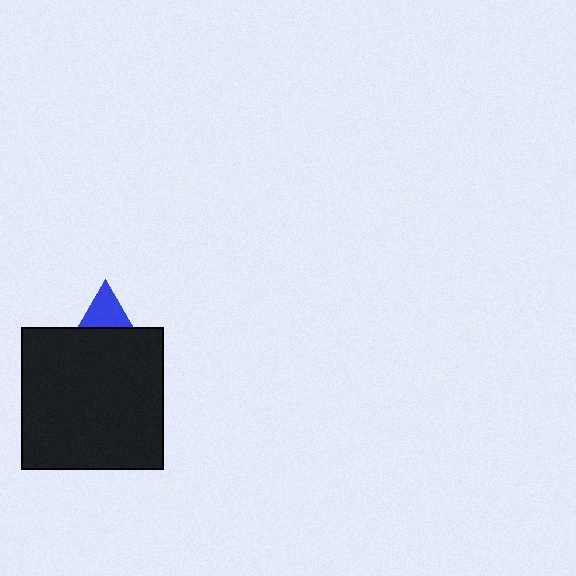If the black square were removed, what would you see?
You would see the complete blue triangle.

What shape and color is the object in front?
The object in front is a black square.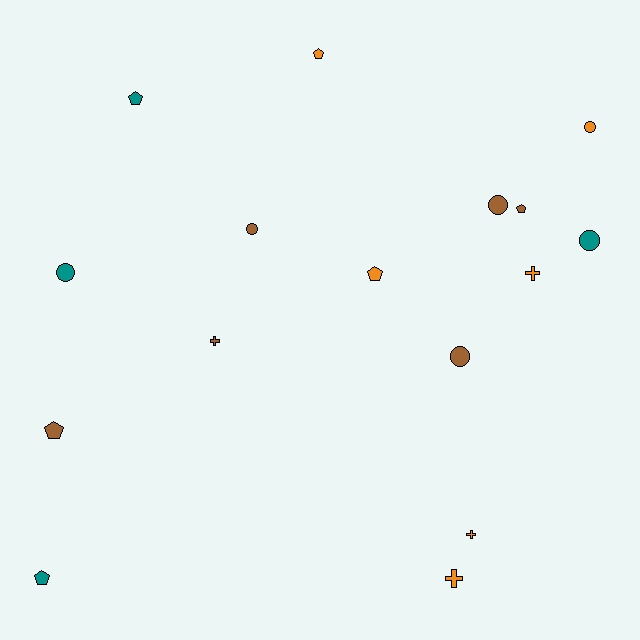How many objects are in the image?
There are 16 objects.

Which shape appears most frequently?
Circle, with 6 objects.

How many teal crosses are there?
There are no teal crosses.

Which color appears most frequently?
Orange, with 6 objects.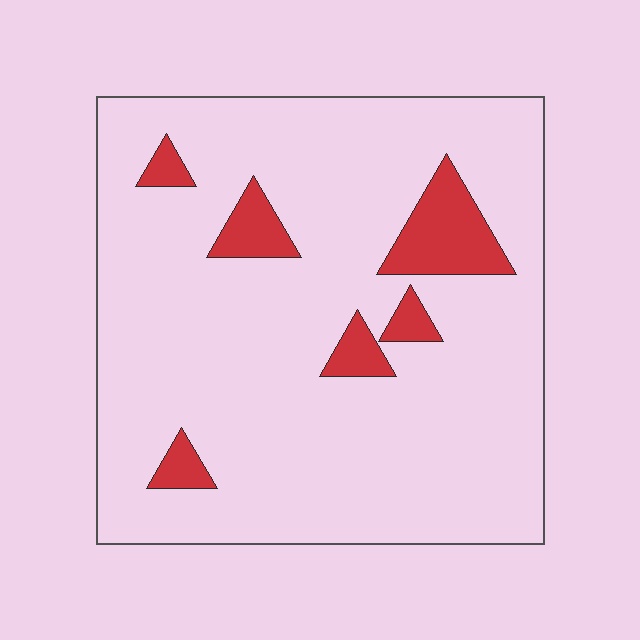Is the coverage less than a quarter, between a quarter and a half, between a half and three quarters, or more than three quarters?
Less than a quarter.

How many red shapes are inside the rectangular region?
6.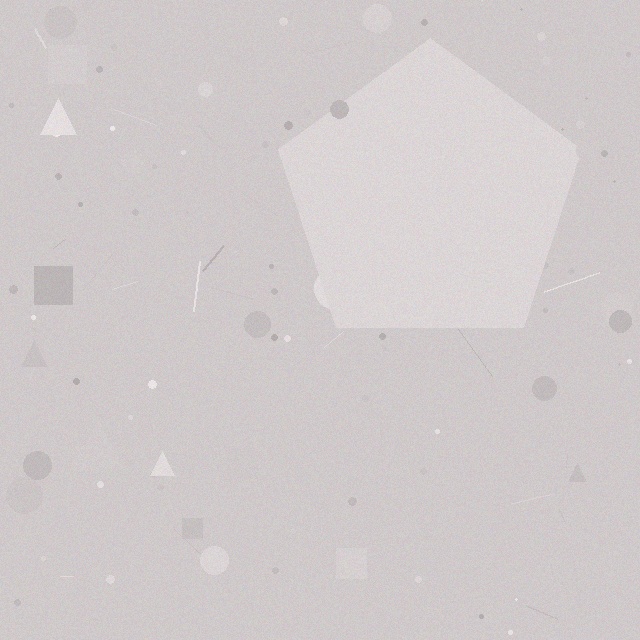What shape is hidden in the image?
A pentagon is hidden in the image.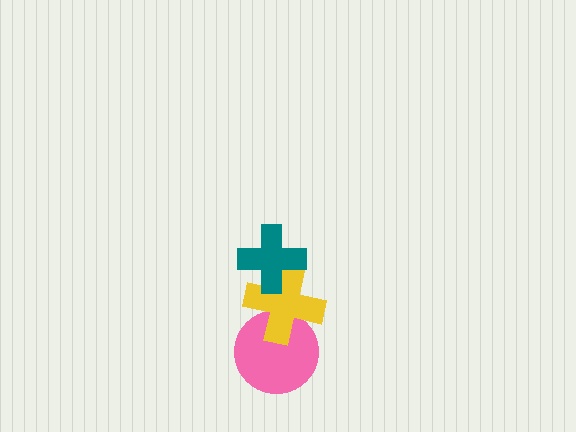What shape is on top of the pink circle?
The yellow cross is on top of the pink circle.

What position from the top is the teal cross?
The teal cross is 1st from the top.